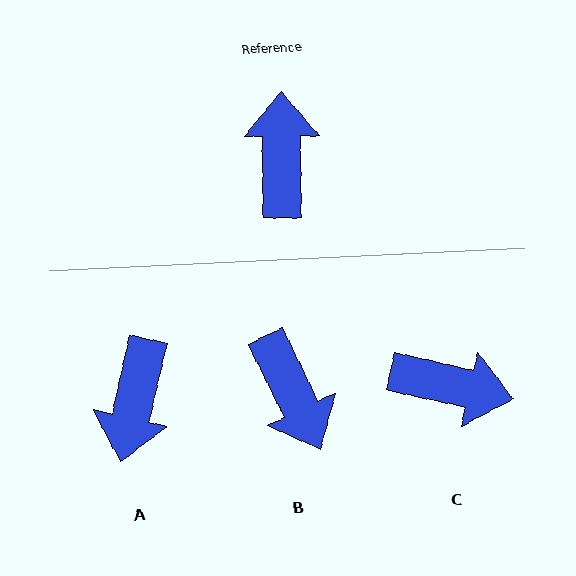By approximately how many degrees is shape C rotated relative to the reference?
Approximately 103 degrees clockwise.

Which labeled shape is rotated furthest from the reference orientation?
A, about 167 degrees away.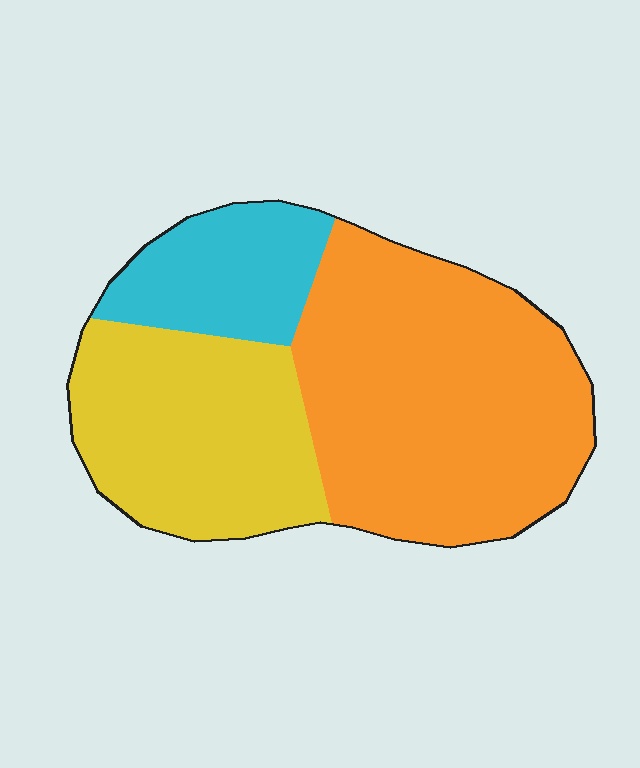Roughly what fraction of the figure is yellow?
Yellow takes up about one third (1/3) of the figure.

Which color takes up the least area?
Cyan, at roughly 15%.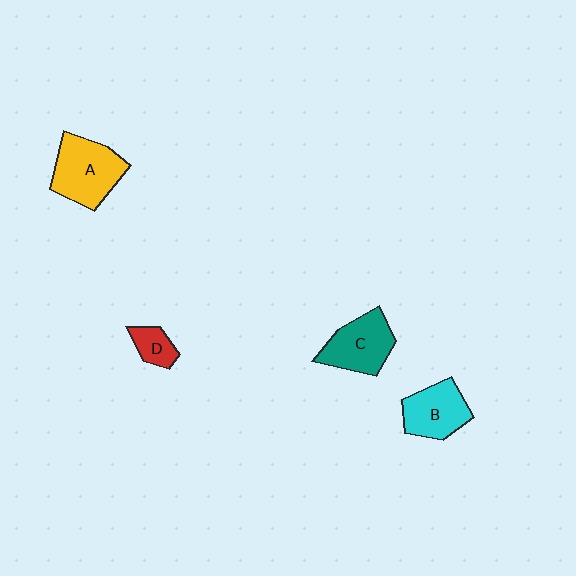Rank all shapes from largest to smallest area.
From largest to smallest: A (yellow), C (teal), B (cyan), D (red).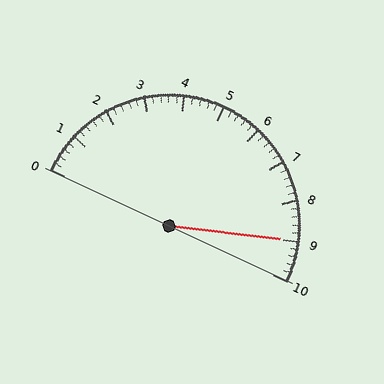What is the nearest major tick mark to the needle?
The nearest major tick mark is 9.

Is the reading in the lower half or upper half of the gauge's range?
The reading is in the upper half of the range (0 to 10).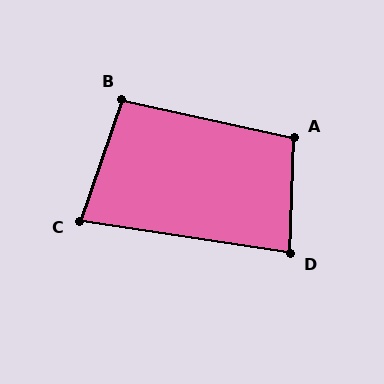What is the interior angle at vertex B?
Approximately 97 degrees (obtuse).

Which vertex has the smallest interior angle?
C, at approximately 80 degrees.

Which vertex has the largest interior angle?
A, at approximately 100 degrees.